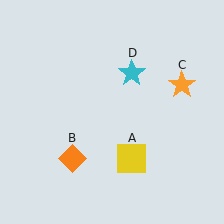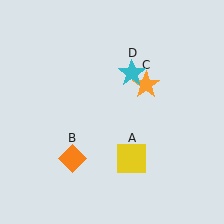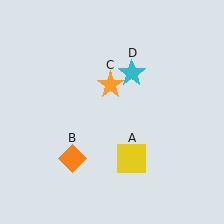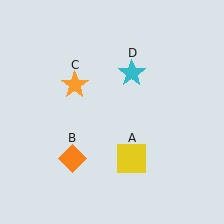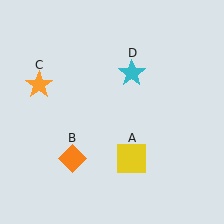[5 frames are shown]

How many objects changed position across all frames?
1 object changed position: orange star (object C).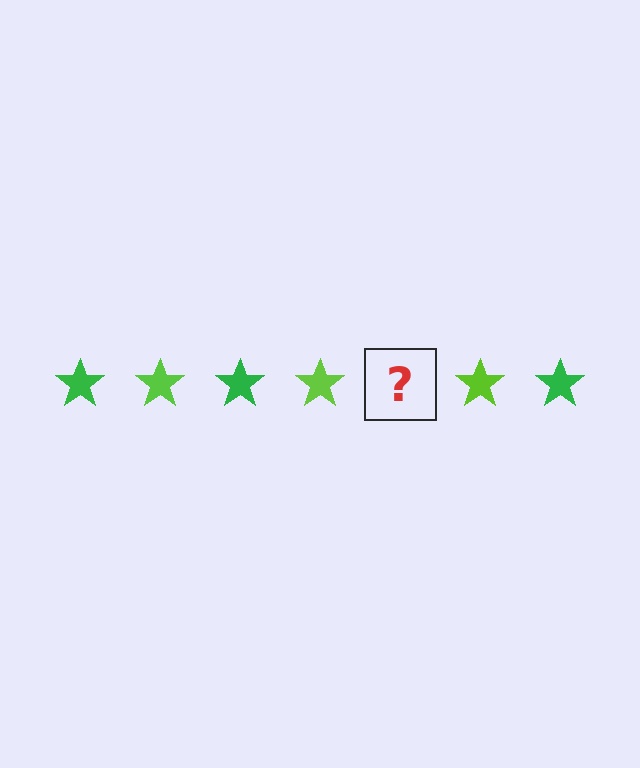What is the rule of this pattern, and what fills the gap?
The rule is that the pattern cycles through green, lime stars. The gap should be filled with a green star.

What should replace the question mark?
The question mark should be replaced with a green star.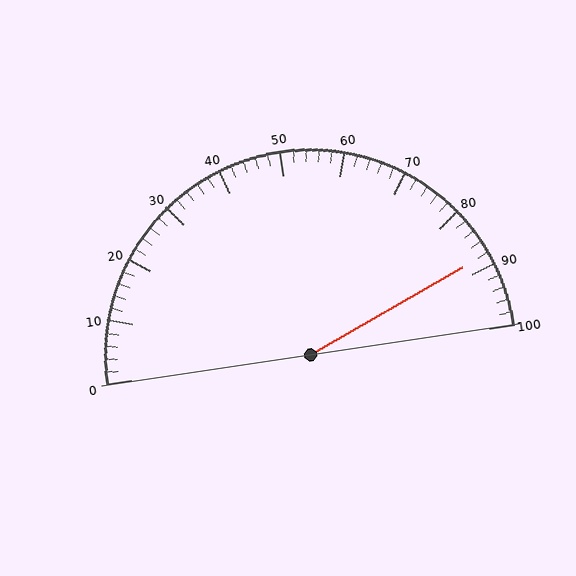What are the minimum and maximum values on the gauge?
The gauge ranges from 0 to 100.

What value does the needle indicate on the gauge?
The needle indicates approximately 88.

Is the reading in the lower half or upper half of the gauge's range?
The reading is in the upper half of the range (0 to 100).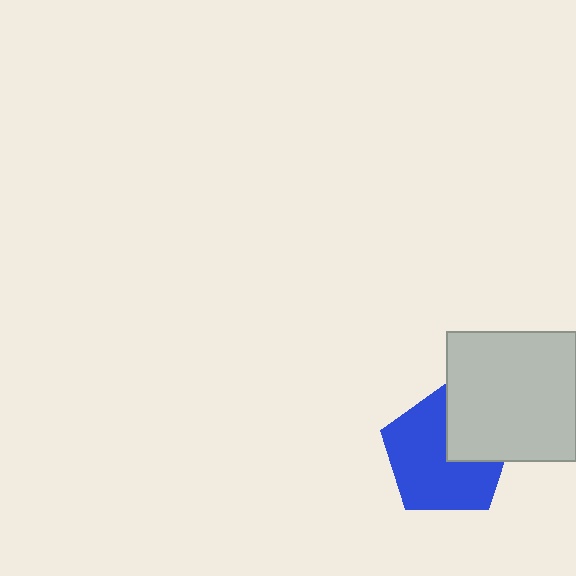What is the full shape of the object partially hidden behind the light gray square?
The partially hidden object is a blue pentagon.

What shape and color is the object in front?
The object in front is a light gray square.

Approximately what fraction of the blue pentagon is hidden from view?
Roughly 31% of the blue pentagon is hidden behind the light gray square.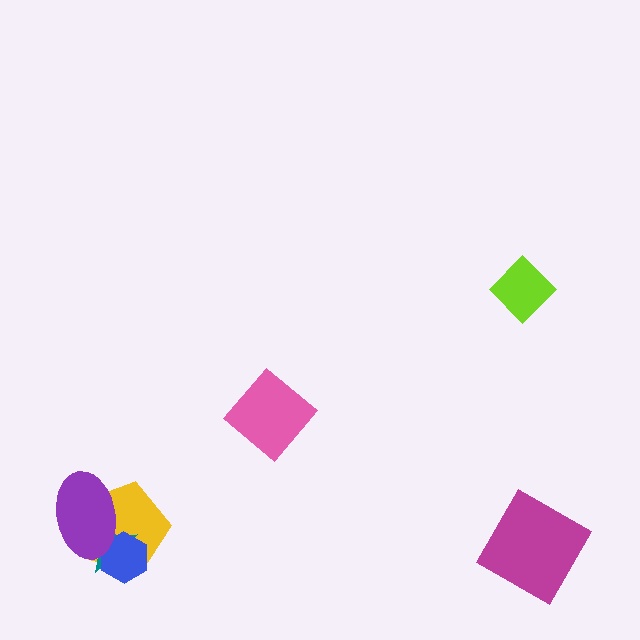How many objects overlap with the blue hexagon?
3 objects overlap with the blue hexagon.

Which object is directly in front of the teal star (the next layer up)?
The blue hexagon is directly in front of the teal star.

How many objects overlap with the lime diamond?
0 objects overlap with the lime diamond.